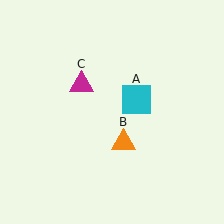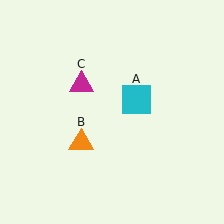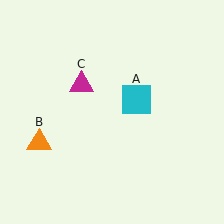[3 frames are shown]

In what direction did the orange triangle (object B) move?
The orange triangle (object B) moved left.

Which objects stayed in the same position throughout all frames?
Cyan square (object A) and magenta triangle (object C) remained stationary.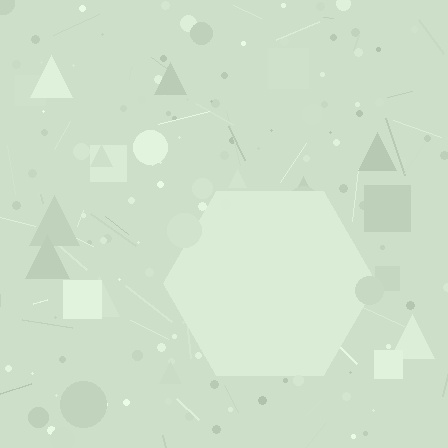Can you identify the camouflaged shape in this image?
The camouflaged shape is a hexagon.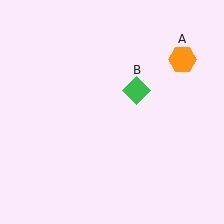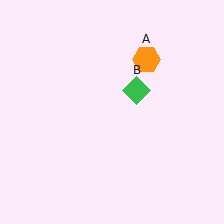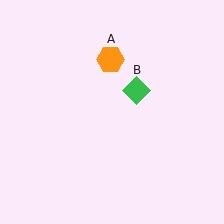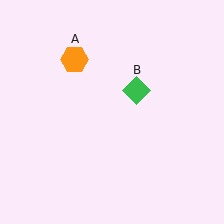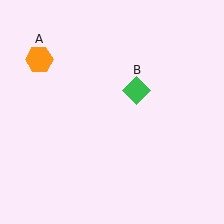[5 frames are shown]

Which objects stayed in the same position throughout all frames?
Green diamond (object B) remained stationary.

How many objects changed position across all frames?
1 object changed position: orange hexagon (object A).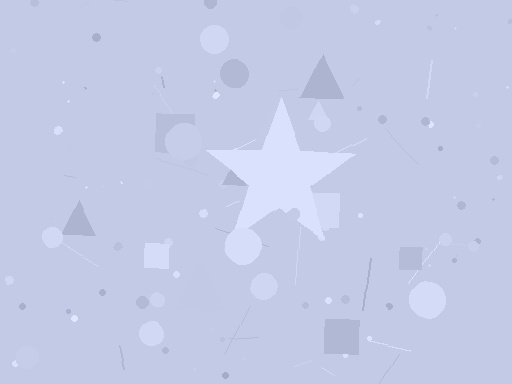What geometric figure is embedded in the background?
A star is embedded in the background.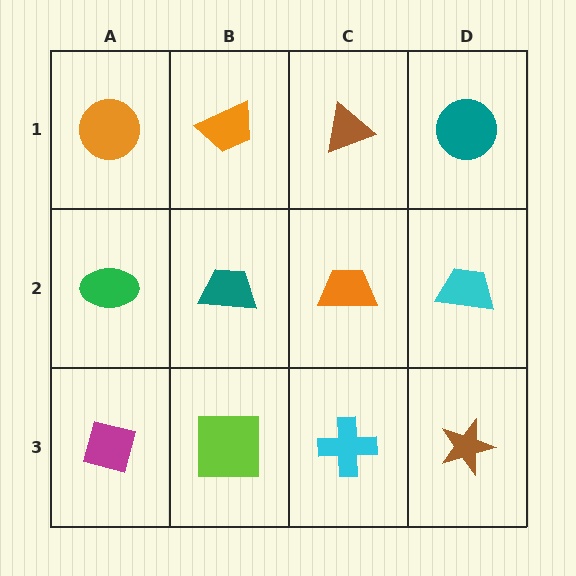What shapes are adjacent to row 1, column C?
An orange trapezoid (row 2, column C), an orange trapezoid (row 1, column B), a teal circle (row 1, column D).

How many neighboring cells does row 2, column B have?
4.